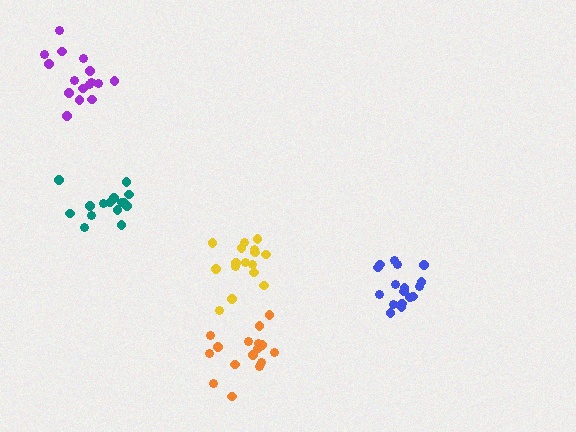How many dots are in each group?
Group 1: 16 dots, Group 2: 16 dots, Group 3: 16 dots, Group 4: 15 dots, Group 5: 17 dots (80 total).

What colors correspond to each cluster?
The clusters are colored: orange, purple, yellow, teal, blue.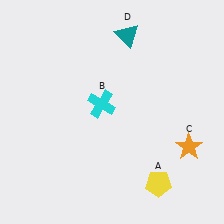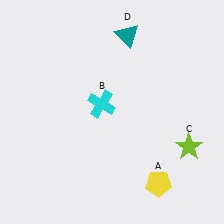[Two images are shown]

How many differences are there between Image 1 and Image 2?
There is 1 difference between the two images.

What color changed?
The star (C) changed from orange in Image 1 to lime in Image 2.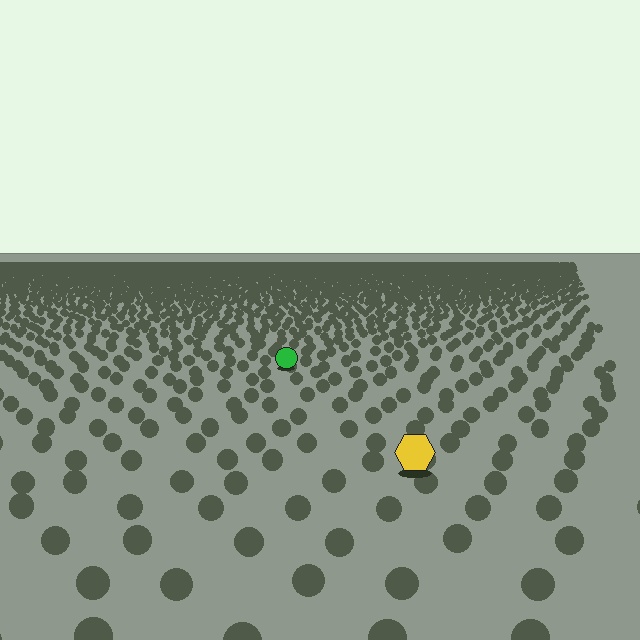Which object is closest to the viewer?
The yellow hexagon is closest. The texture marks near it are larger and more spread out.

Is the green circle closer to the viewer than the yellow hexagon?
No. The yellow hexagon is closer — you can tell from the texture gradient: the ground texture is coarser near it.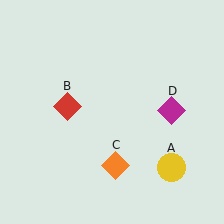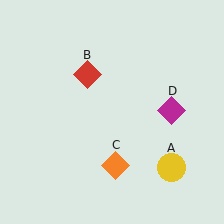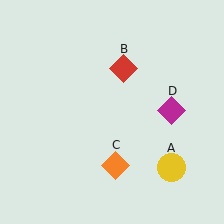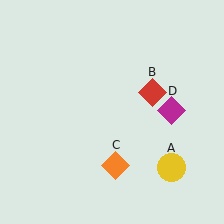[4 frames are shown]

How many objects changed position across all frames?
1 object changed position: red diamond (object B).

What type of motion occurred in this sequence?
The red diamond (object B) rotated clockwise around the center of the scene.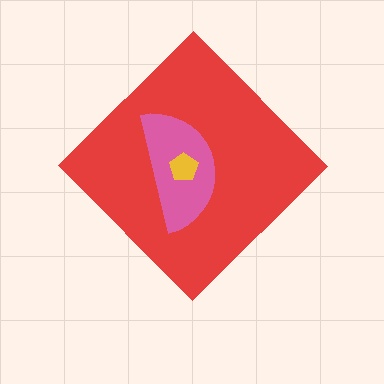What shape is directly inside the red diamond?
The pink semicircle.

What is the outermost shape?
The red diamond.